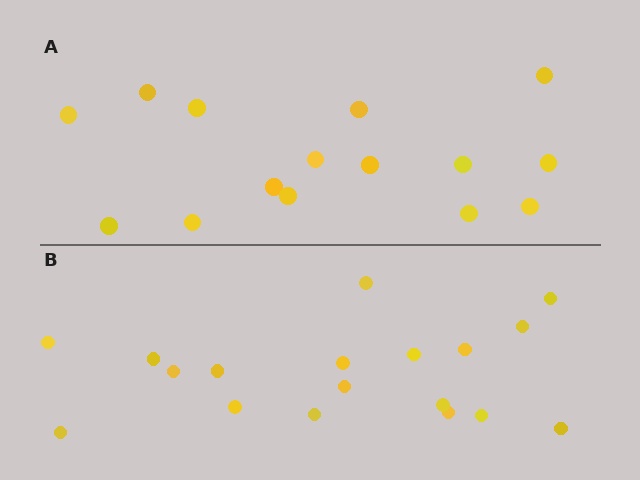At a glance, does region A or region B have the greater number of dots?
Region B (the bottom region) has more dots.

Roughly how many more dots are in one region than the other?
Region B has just a few more — roughly 2 or 3 more dots than region A.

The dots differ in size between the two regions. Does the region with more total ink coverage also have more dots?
No. Region A has more total ink coverage because its dots are larger, but region B actually contains more individual dots. Total area can be misleading — the number of items is what matters here.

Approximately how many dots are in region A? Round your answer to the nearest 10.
About 20 dots. (The exact count is 15, which rounds to 20.)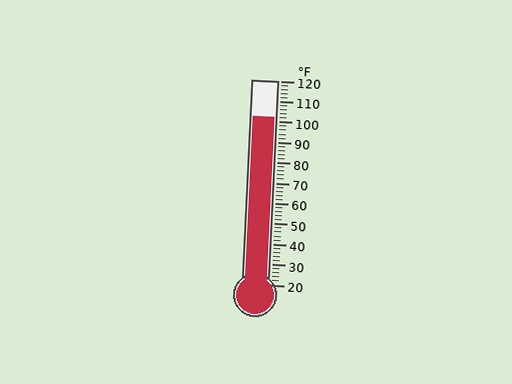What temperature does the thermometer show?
The thermometer shows approximately 102°F.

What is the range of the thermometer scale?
The thermometer scale ranges from 20°F to 120°F.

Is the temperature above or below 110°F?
The temperature is below 110°F.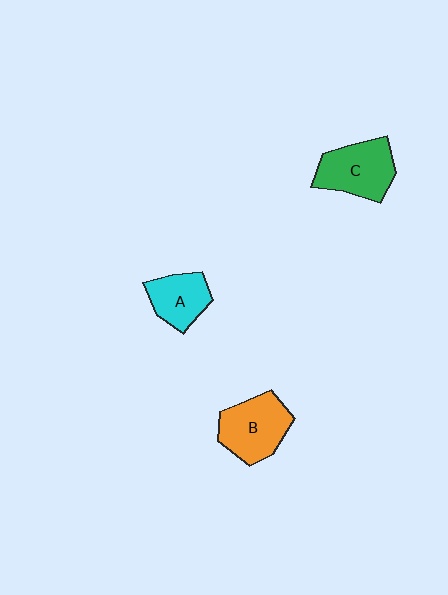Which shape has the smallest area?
Shape A (cyan).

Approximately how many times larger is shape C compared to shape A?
Approximately 1.4 times.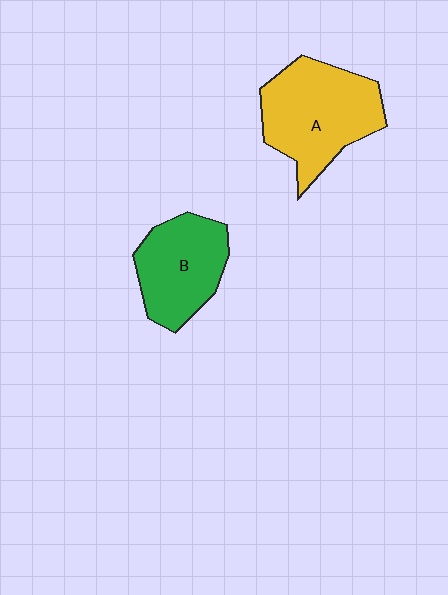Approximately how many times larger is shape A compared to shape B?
Approximately 1.3 times.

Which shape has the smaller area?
Shape B (green).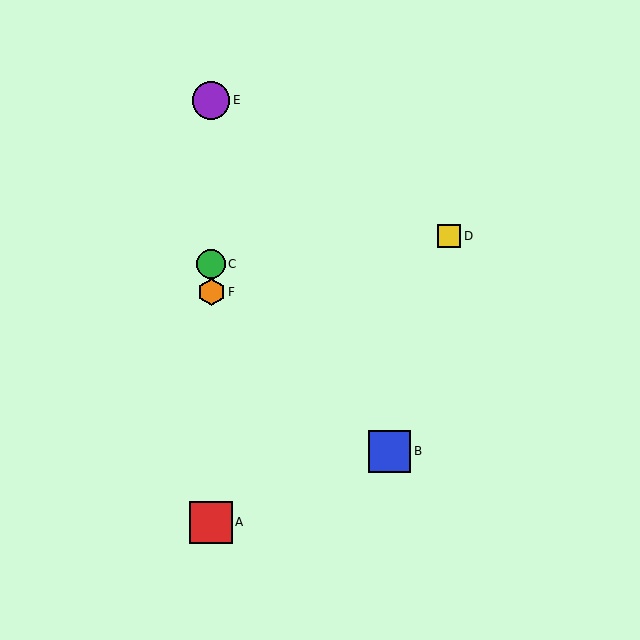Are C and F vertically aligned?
Yes, both are at x≈211.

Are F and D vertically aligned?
No, F is at x≈211 and D is at x≈449.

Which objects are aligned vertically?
Objects A, C, E, F are aligned vertically.